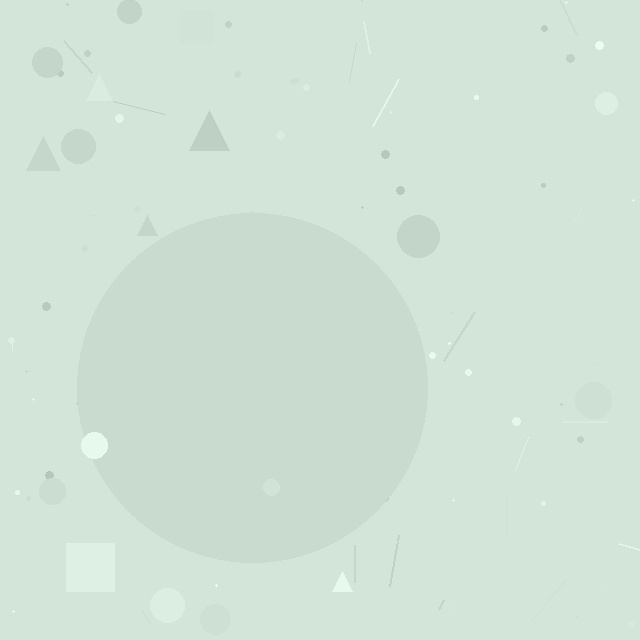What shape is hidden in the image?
A circle is hidden in the image.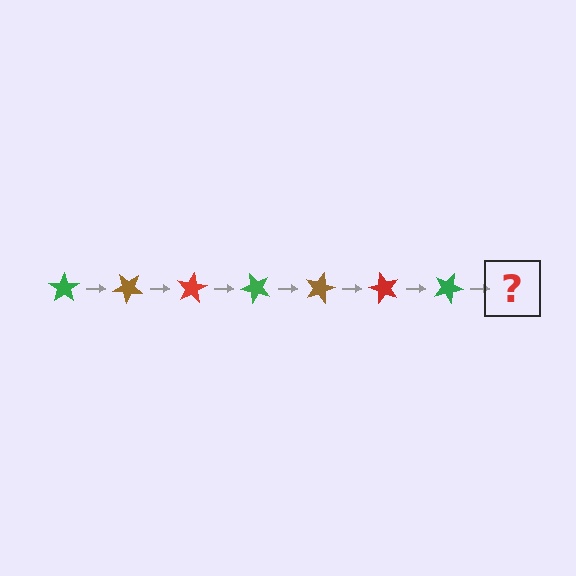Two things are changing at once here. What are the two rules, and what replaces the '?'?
The two rules are that it rotates 40 degrees each step and the color cycles through green, brown, and red. The '?' should be a brown star, rotated 280 degrees from the start.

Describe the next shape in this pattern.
It should be a brown star, rotated 280 degrees from the start.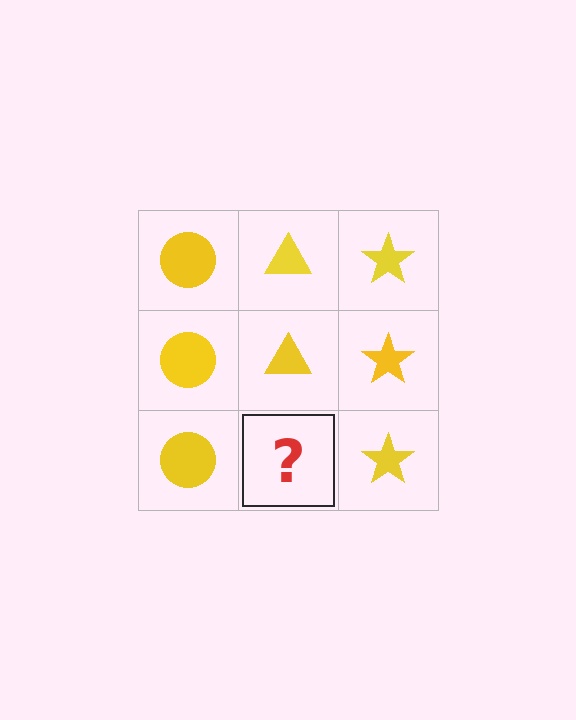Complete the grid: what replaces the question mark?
The question mark should be replaced with a yellow triangle.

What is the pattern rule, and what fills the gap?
The rule is that each column has a consistent shape. The gap should be filled with a yellow triangle.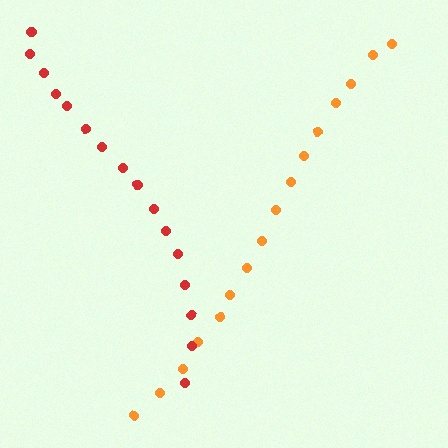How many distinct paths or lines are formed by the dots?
There are 2 distinct paths.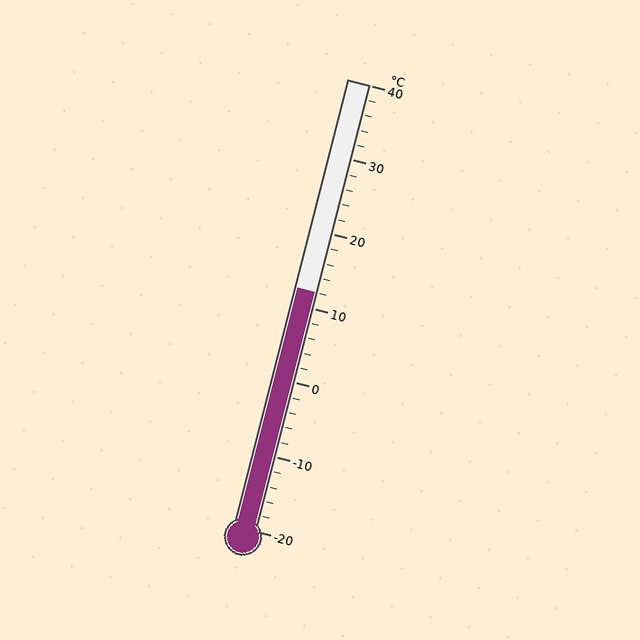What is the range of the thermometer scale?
The thermometer scale ranges from -20°C to 40°C.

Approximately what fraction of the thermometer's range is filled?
The thermometer is filled to approximately 55% of its range.